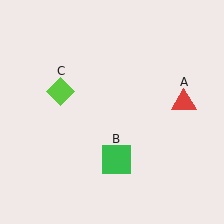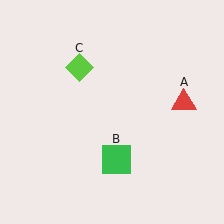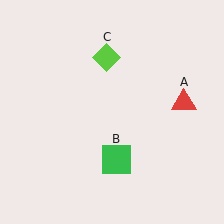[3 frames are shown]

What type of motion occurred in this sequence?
The lime diamond (object C) rotated clockwise around the center of the scene.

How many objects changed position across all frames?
1 object changed position: lime diamond (object C).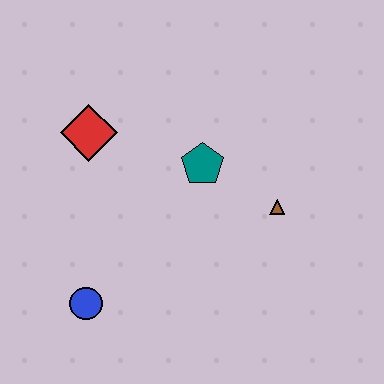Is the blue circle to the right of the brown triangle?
No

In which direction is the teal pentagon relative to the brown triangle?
The teal pentagon is to the left of the brown triangle.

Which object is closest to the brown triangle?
The teal pentagon is closest to the brown triangle.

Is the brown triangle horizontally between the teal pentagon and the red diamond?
No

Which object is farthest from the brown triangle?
The blue circle is farthest from the brown triangle.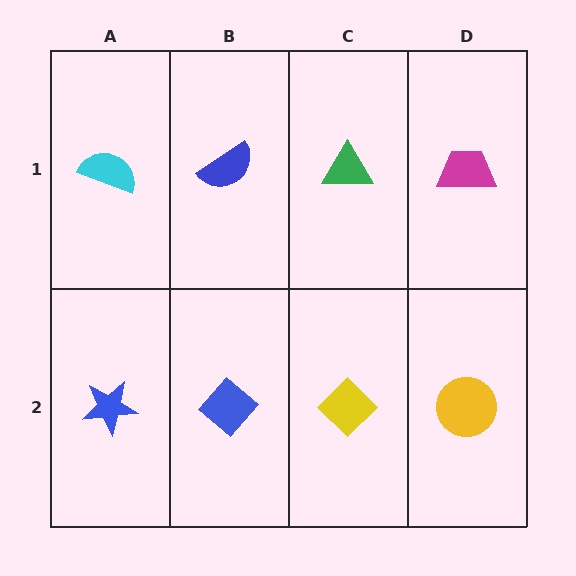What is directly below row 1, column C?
A yellow diamond.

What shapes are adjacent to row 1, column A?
A blue star (row 2, column A), a blue semicircle (row 1, column B).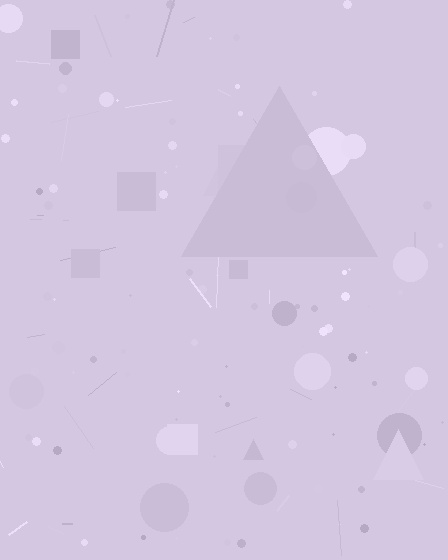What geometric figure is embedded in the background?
A triangle is embedded in the background.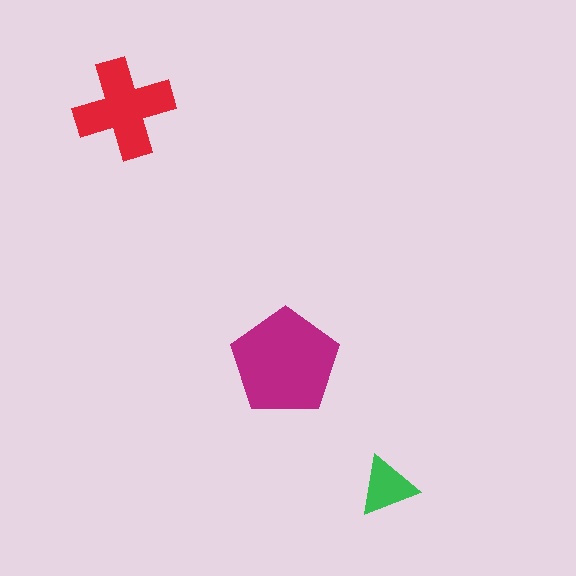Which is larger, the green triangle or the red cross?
The red cross.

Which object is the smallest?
The green triangle.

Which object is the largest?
The magenta pentagon.